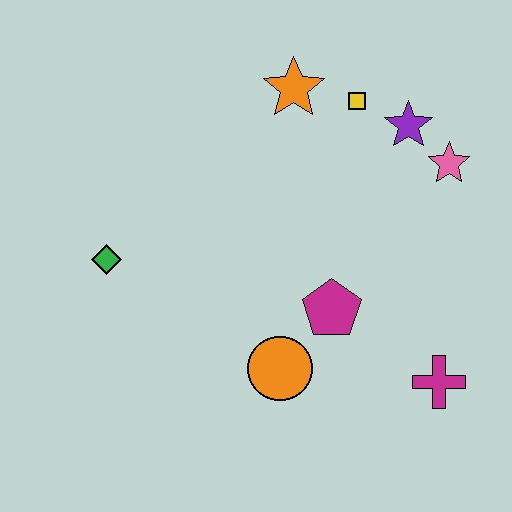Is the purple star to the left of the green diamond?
No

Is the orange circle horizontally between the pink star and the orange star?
No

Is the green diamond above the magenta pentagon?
Yes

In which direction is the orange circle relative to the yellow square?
The orange circle is below the yellow square.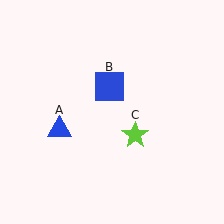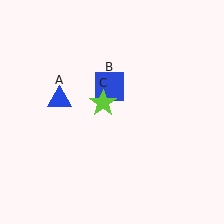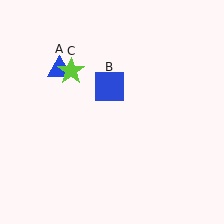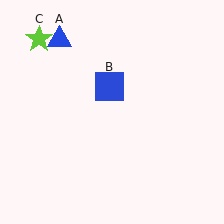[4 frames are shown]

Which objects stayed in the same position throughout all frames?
Blue square (object B) remained stationary.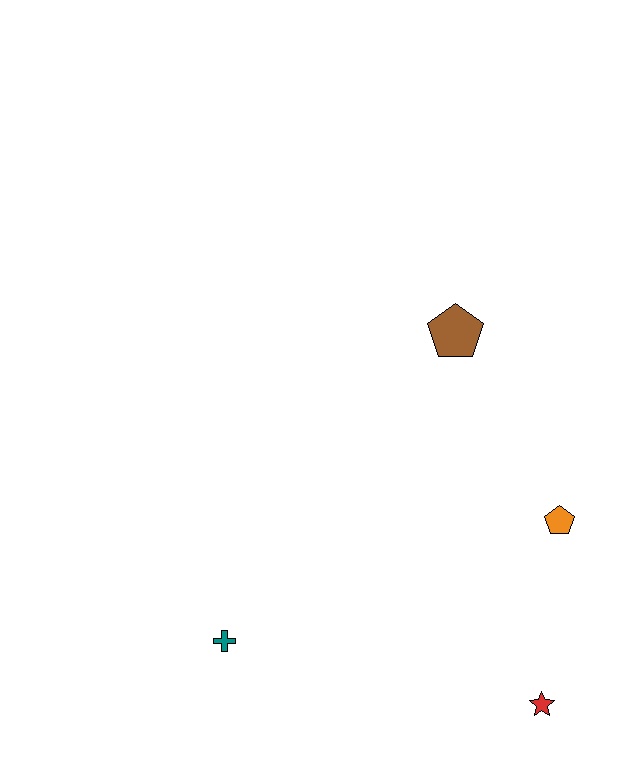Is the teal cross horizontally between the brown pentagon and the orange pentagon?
No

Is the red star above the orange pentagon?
No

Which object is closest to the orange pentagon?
The red star is closest to the orange pentagon.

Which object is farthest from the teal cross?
The brown pentagon is farthest from the teal cross.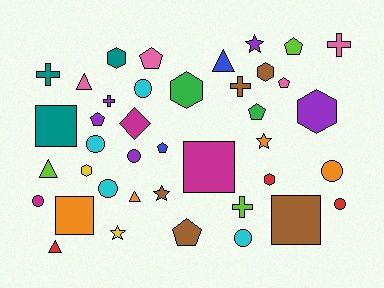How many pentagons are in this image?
There are 7 pentagons.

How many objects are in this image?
There are 40 objects.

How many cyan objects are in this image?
There are 4 cyan objects.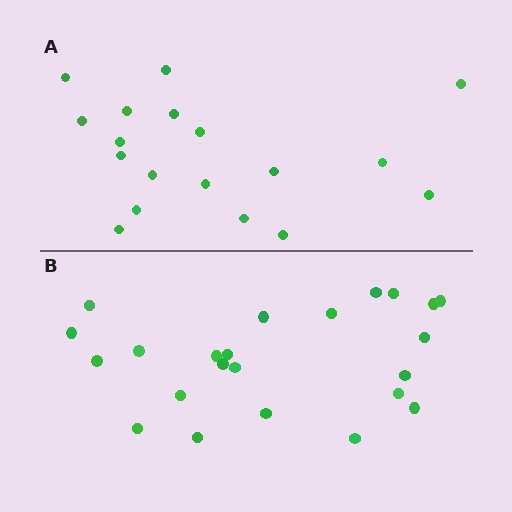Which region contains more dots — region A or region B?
Region B (the bottom region) has more dots.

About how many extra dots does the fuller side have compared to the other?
Region B has about 5 more dots than region A.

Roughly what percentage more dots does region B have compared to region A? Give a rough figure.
About 30% more.